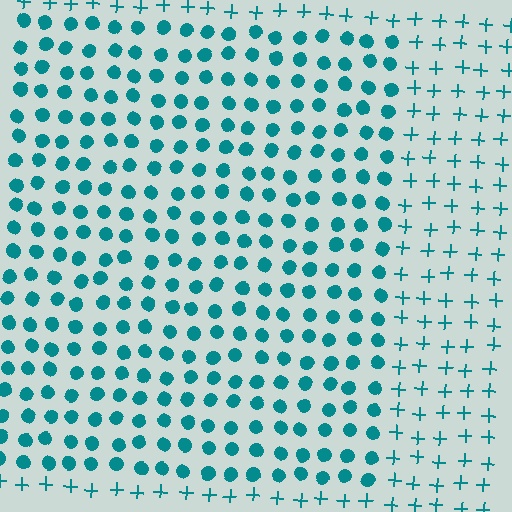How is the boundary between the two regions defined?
The boundary is defined by a change in element shape: circles inside vs. plus signs outside. All elements share the same color and spacing.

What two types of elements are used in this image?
The image uses circles inside the rectangle region and plus signs outside it.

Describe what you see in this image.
The image is filled with small teal elements arranged in a uniform grid. A rectangle-shaped region contains circles, while the surrounding area contains plus signs. The boundary is defined purely by the change in element shape.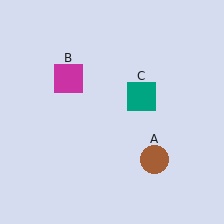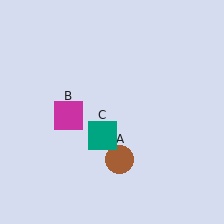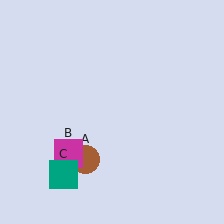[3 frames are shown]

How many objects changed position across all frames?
3 objects changed position: brown circle (object A), magenta square (object B), teal square (object C).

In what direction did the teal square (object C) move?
The teal square (object C) moved down and to the left.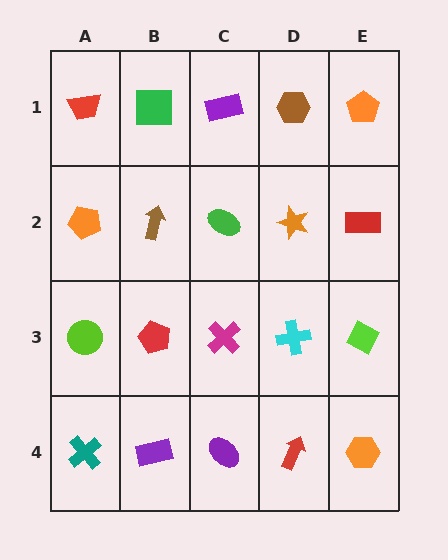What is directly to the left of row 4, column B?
A teal cross.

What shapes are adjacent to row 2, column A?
A red trapezoid (row 1, column A), a lime circle (row 3, column A), a brown arrow (row 2, column B).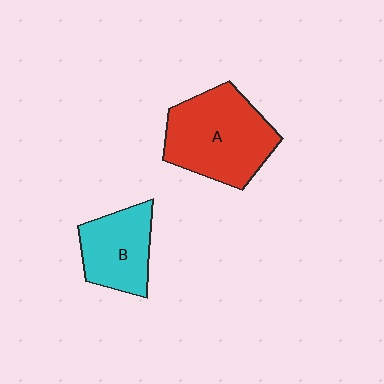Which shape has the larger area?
Shape A (red).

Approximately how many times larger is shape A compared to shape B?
Approximately 1.6 times.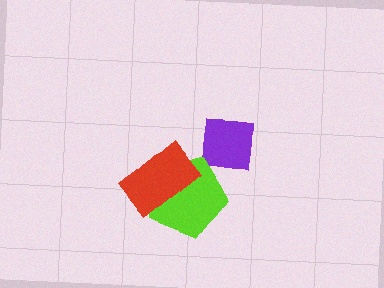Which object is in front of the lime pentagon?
The red rectangle is in front of the lime pentagon.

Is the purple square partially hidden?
Yes, it is partially covered by another shape.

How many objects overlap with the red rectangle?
1 object overlaps with the red rectangle.